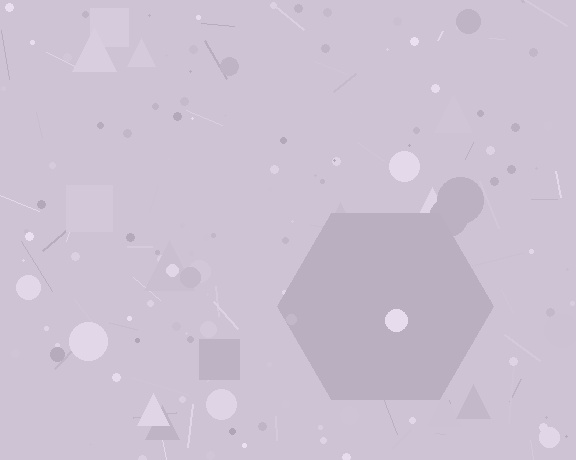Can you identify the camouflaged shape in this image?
The camouflaged shape is a hexagon.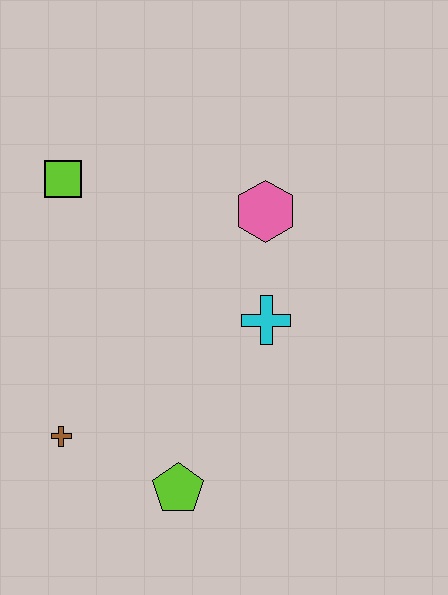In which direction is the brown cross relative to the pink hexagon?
The brown cross is below the pink hexagon.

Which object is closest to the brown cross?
The lime pentagon is closest to the brown cross.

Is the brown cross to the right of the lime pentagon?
No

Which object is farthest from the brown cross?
The pink hexagon is farthest from the brown cross.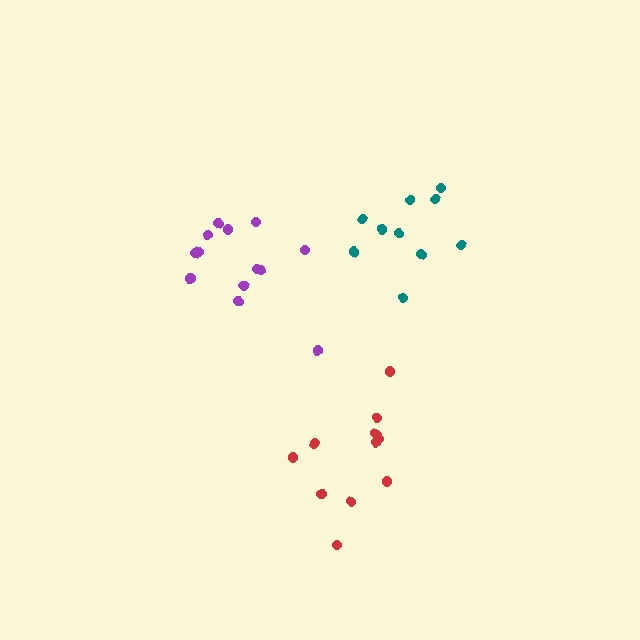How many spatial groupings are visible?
There are 3 spatial groupings.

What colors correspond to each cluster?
The clusters are colored: purple, red, teal.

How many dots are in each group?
Group 1: 13 dots, Group 2: 12 dots, Group 3: 10 dots (35 total).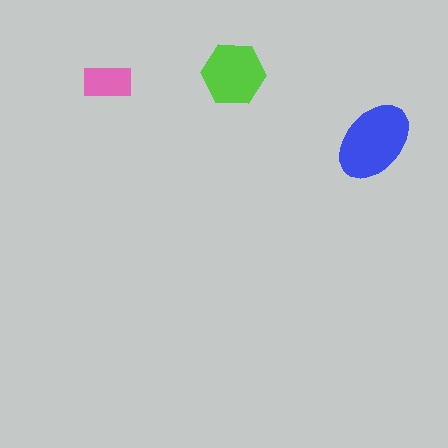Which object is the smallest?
The pink rectangle.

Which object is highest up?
The lime hexagon is topmost.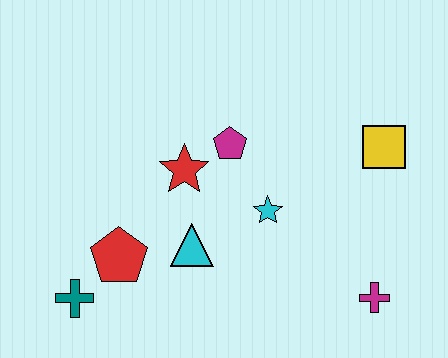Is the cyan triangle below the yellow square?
Yes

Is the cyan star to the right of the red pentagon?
Yes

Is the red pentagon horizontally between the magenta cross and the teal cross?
Yes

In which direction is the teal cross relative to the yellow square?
The teal cross is to the left of the yellow square.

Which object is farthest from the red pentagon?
The yellow square is farthest from the red pentagon.